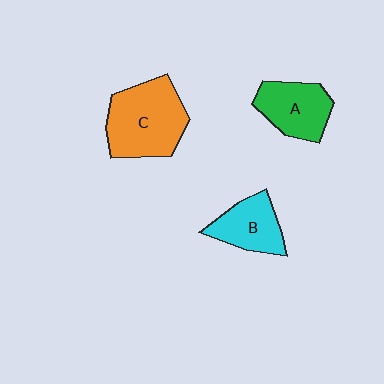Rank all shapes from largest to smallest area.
From largest to smallest: C (orange), A (green), B (cyan).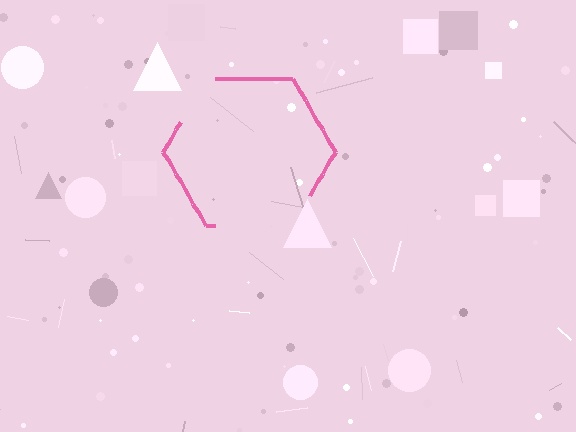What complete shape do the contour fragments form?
The contour fragments form a hexagon.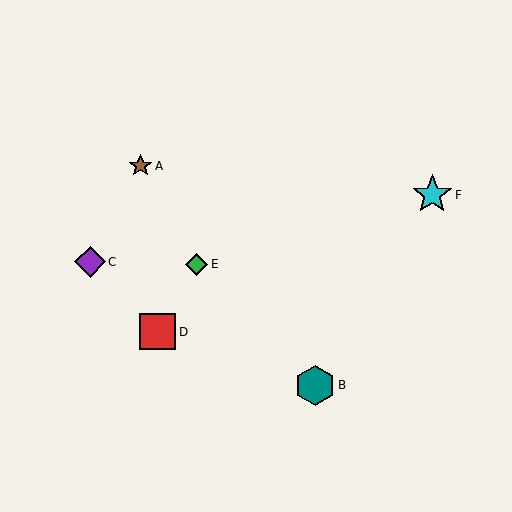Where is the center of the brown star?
The center of the brown star is at (140, 166).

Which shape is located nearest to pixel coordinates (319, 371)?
The teal hexagon (labeled B) at (315, 385) is nearest to that location.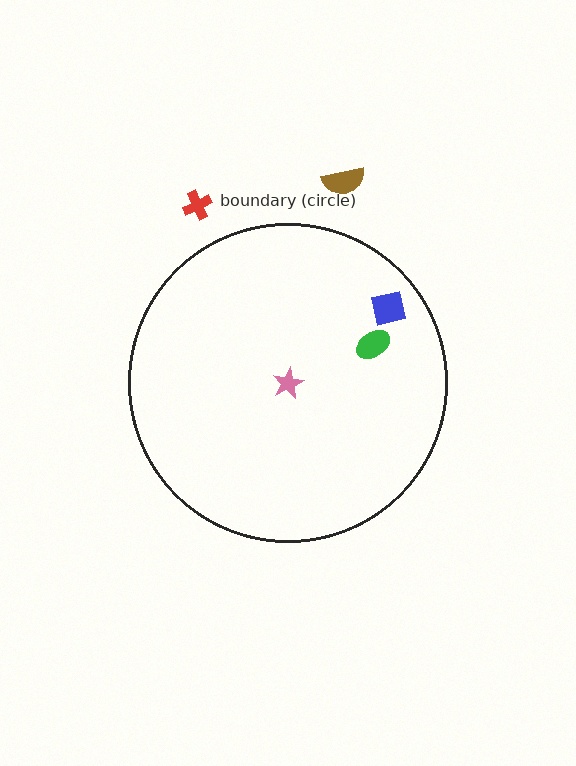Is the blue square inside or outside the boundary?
Inside.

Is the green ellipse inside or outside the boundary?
Inside.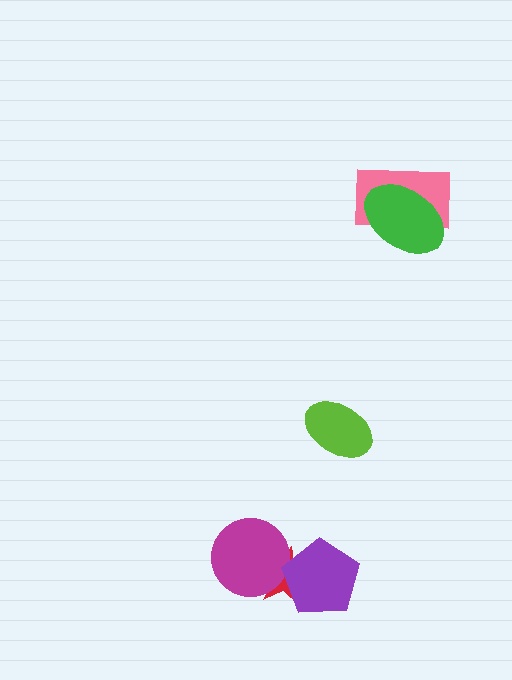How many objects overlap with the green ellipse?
1 object overlaps with the green ellipse.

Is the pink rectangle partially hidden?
Yes, it is partially covered by another shape.